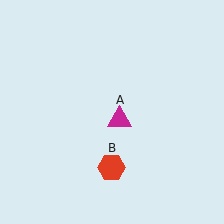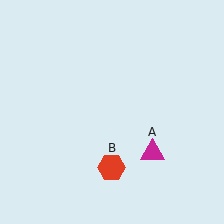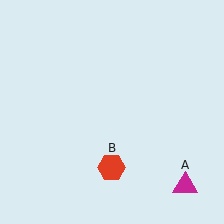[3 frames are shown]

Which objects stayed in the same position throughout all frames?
Red hexagon (object B) remained stationary.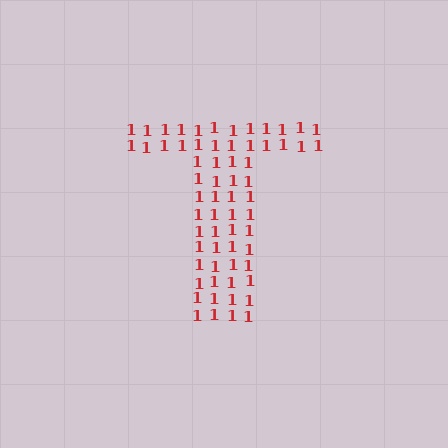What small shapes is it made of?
It is made of small digit 1's.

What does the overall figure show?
The overall figure shows the letter T.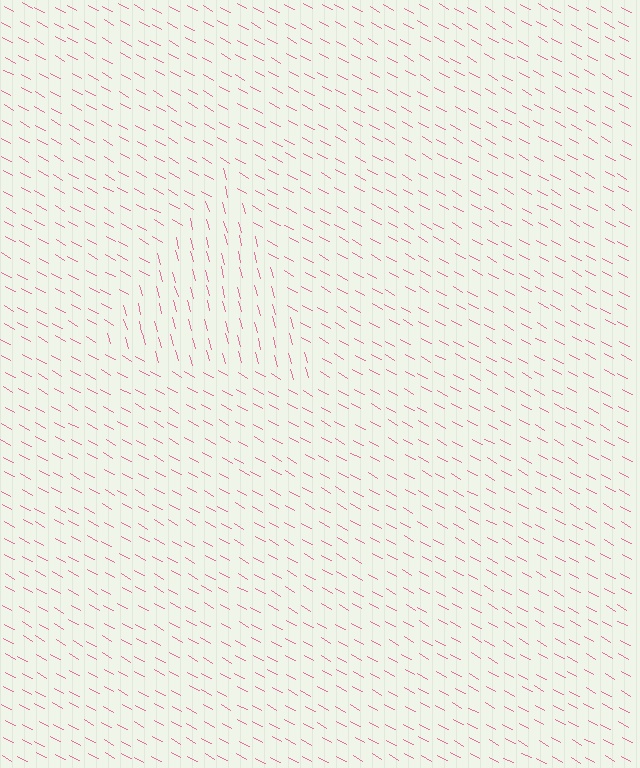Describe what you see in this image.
The image is filled with small pink line segments. A triangle region in the image has lines oriented differently from the surrounding lines, creating a visible texture boundary.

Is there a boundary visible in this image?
Yes, there is a texture boundary formed by a change in line orientation.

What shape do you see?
I see a triangle.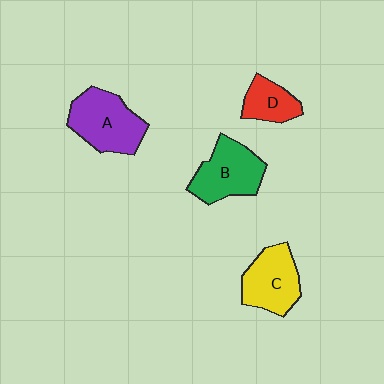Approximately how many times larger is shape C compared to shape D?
Approximately 1.6 times.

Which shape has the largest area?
Shape A (purple).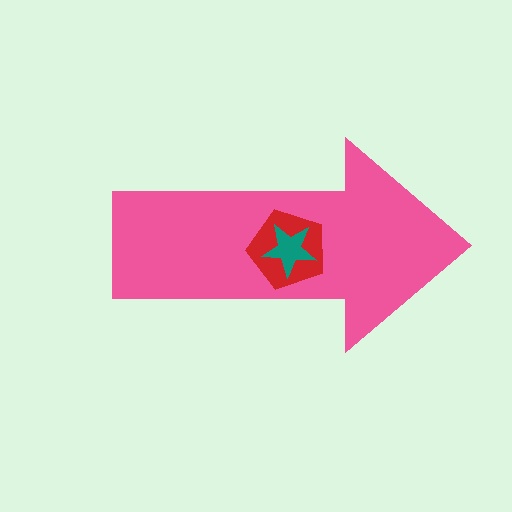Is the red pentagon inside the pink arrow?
Yes.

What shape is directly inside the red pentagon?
The teal star.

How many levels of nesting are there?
3.